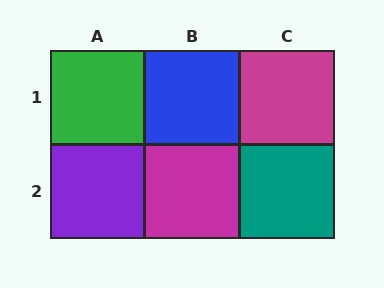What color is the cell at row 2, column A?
Purple.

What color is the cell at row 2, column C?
Teal.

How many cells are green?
1 cell is green.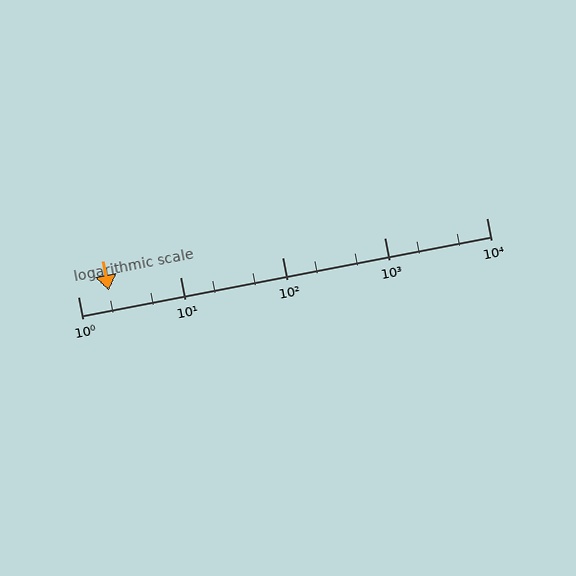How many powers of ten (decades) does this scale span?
The scale spans 4 decades, from 1 to 10000.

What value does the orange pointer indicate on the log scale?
The pointer indicates approximately 2.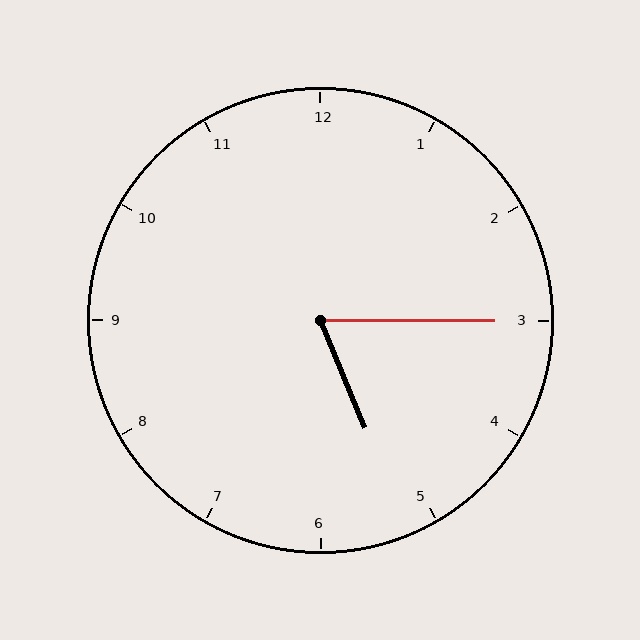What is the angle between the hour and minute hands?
Approximately 68 degrees.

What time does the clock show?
5:15.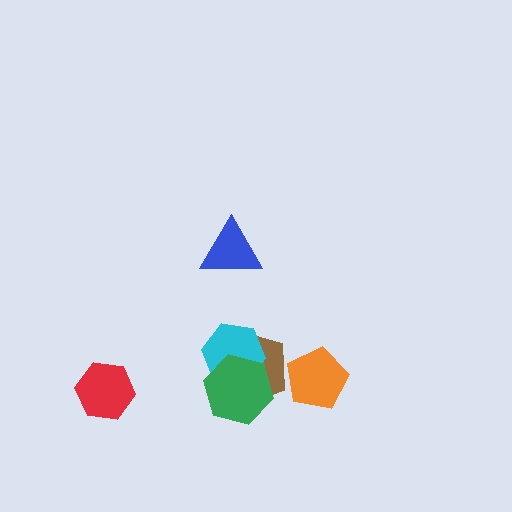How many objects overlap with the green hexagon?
2 objects overlap with the green hexagon.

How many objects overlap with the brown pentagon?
2 objects overlap with the brown pentagon.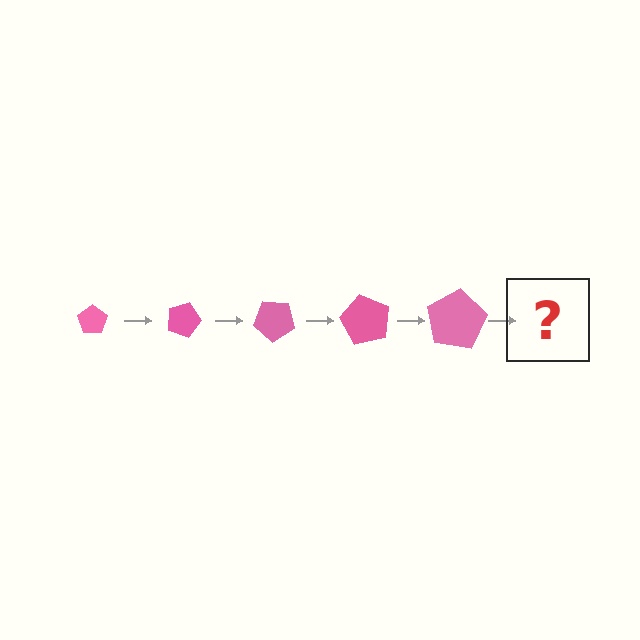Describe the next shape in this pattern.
It should be a pentagon, larger than the previous one and rotated 100 degrees from the start.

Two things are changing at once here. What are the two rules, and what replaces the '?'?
The two rules are that the pentagon grows larger each step and it rotates 20 degrees each step. The '?' should be a pentagon, larger than the previous one and rotated 100 degrees from the start.